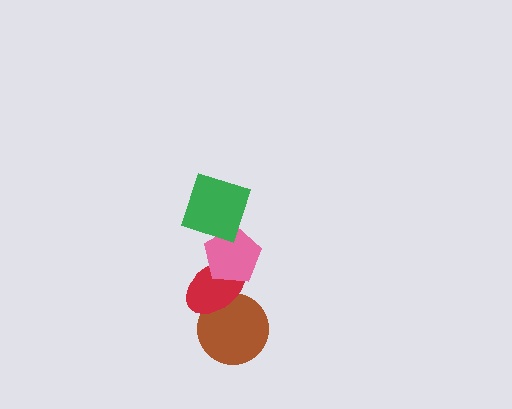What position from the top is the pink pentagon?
The pink pentagon is 2nd from the top.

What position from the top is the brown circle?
The brown circle is 4th from the top.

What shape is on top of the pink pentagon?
The green square is on top of the pink pentagon.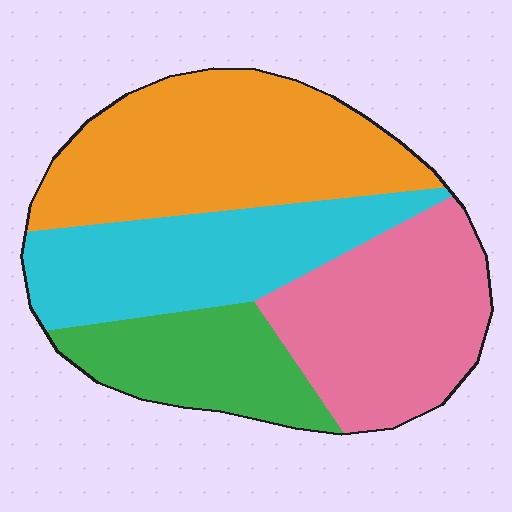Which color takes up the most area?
Orange, at roughly 30%.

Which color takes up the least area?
Green, at roughly 15%.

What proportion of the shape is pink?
Pink takes up about one quarter (1/4) of the shape.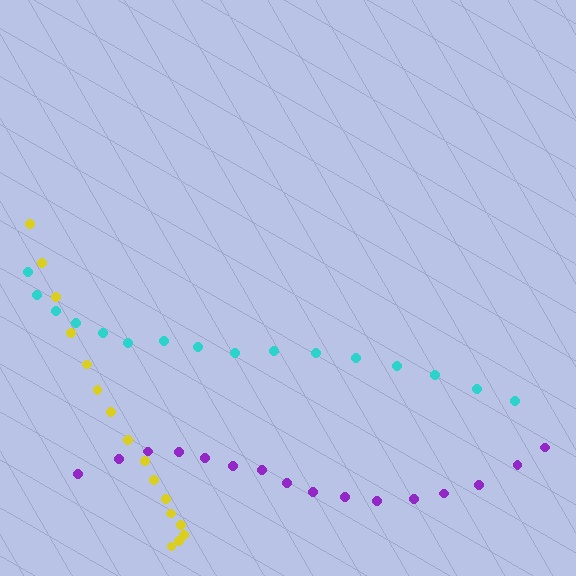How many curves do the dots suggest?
There are 3 distinct paths.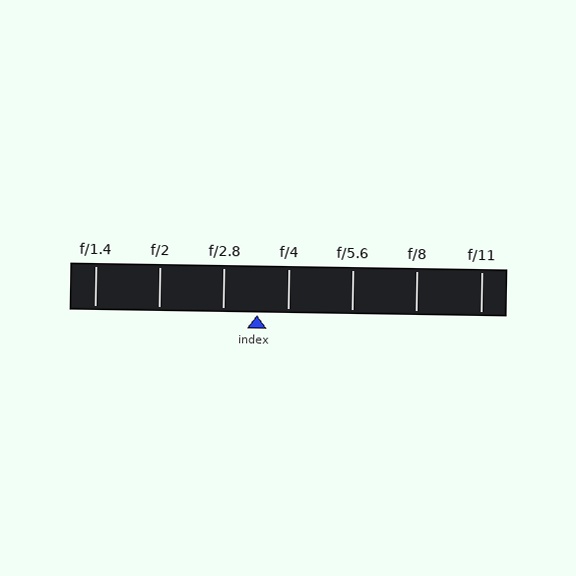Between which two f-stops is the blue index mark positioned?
The index mark is between f/2.8 and f/4.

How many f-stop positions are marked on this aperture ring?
There are 7 f-stop positions marked.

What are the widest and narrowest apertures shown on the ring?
The widest aperture shown is f/1.4 and the narrowest is f/11.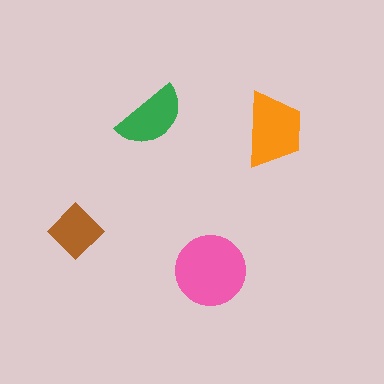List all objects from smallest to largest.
The brown diamond, the green semicircle, the orange trapezoid, the pink circle.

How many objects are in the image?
There are 4 objects in the image.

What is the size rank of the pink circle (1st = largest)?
1st.